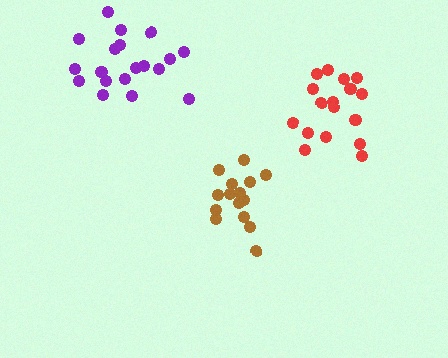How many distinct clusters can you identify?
There are 3 distinct clusters.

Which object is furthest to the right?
The red cluster is rightmost.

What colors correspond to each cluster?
The clusters are colored: red, purple, brown.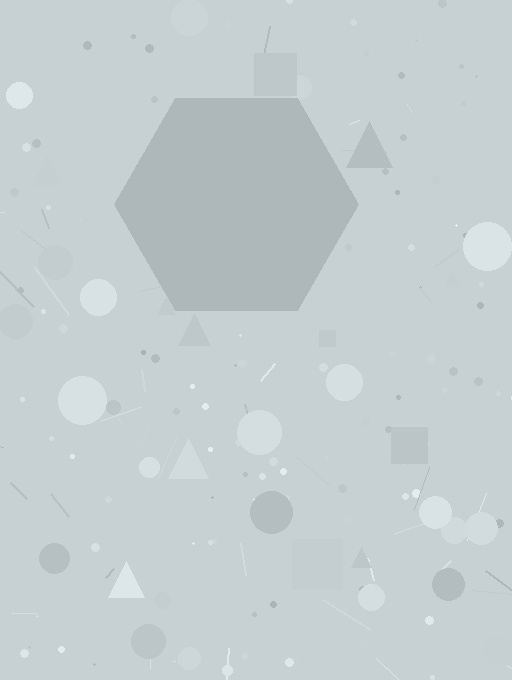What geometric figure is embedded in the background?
A hexagon is embedded in the background.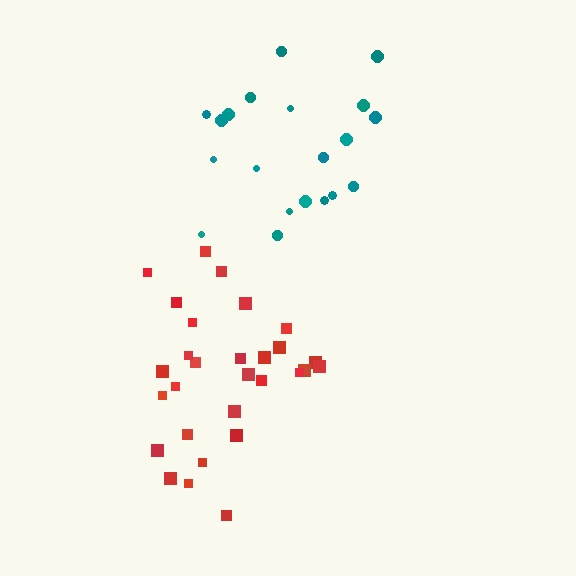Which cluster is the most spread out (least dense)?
Teal.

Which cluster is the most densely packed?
Red.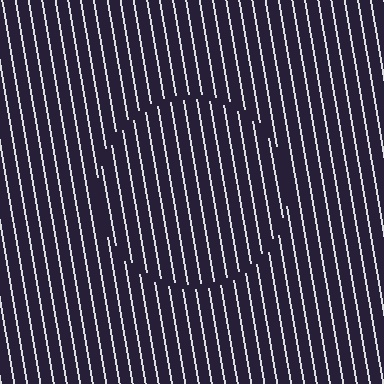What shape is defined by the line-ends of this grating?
An illusory circle. The interior of the shape contains the same grating, shifted by half a period — the contour is defined by the phase discontinuity where line-ends from the inner and outer gratings abut.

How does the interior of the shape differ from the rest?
The interior of the shape contains the same grating, shifted by half a period — the contour is defined by the phase discontinuity where line-ends from the inner and outer gratings abut.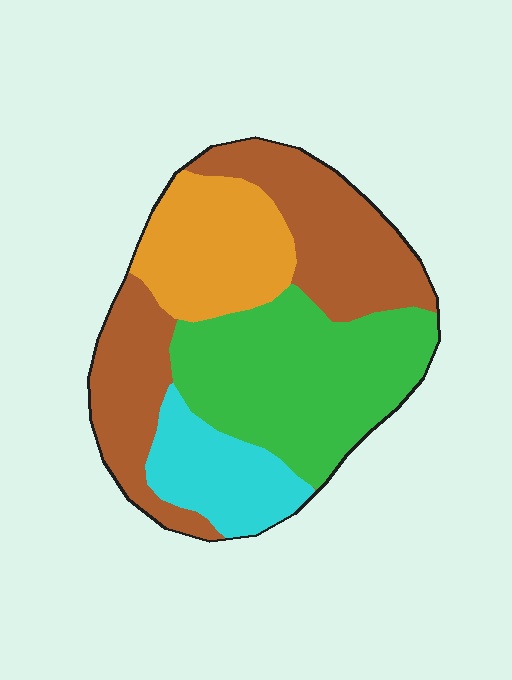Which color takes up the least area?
Cyan, at roughly 15%.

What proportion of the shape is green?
Green takes up between a sixth and a third of the shape.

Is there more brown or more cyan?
Brown.